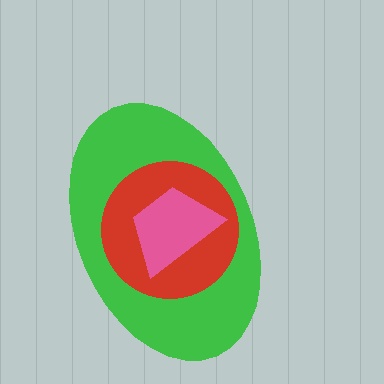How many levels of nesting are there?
3.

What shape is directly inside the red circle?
The pink trapezoid.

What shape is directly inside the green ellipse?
The red circle.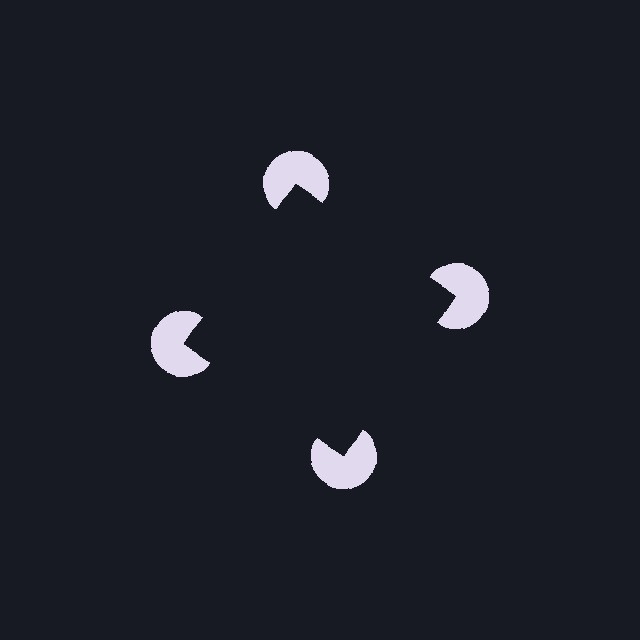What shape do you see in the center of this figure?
An illusory square — its edges are inferred from the aligned wedge cuts in the pac-man discs, not physically drawn.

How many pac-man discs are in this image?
There are 4 — one at each vertex of the illusory square.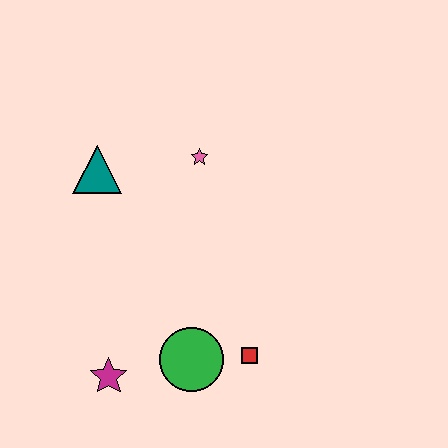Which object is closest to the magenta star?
The green circle is closest to the magenta star.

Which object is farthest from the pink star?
The magenta star is farthest from the pink star.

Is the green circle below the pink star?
Yes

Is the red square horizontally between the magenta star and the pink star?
No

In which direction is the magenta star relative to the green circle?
The magenta star is to the left of the green circle.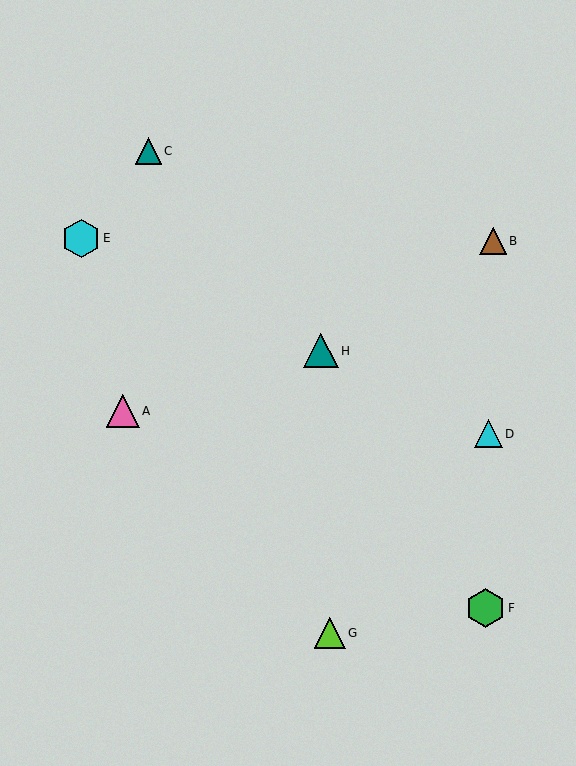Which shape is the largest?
The green hexagon (labeled F) is the largest.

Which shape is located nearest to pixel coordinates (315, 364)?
The teal triangle (labeled H) at (321, 351) is nearest to that location.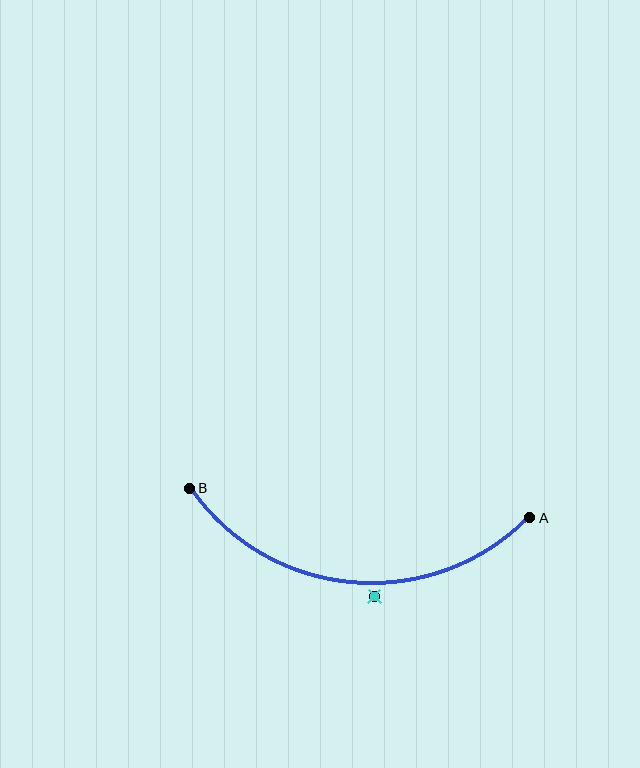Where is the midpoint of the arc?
The arc midpoint is the point on the curve farthest from the straight line joining A and B. It sits below that line.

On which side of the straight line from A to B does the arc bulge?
The arc bulges below the straight line connecting A and B.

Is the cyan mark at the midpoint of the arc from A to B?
No — the cyan mark does not lie on the arc at all. It sits slightly outside the curve.